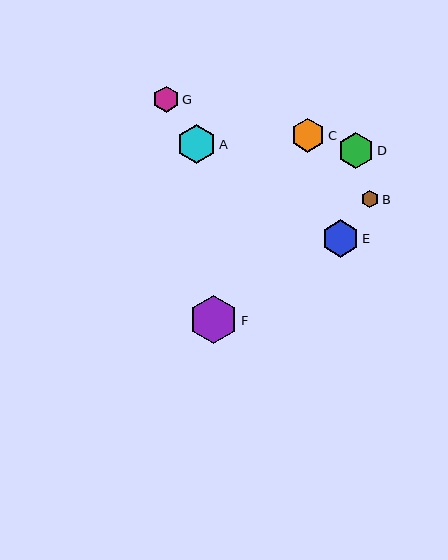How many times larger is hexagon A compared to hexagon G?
Hexagon A is approximately 1.5 times the size of hexagon G.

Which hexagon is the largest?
Hexagon F is the largest with a size of approximately 48 pixels.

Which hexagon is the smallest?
Hexagon B is the smallest with a size of approximately 17 pixels.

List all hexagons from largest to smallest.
From largest to smallest: F, A, E, D, C, G, B.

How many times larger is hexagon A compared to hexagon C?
Hexagon A is approximately 1.1 times the size of hexagon C.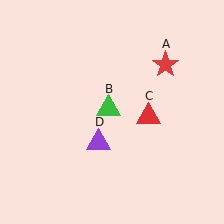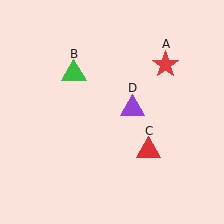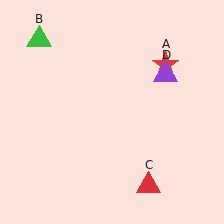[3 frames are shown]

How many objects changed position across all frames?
3 objects changed position: green triangle (object B), red triangle (object C), purple triangle (object D).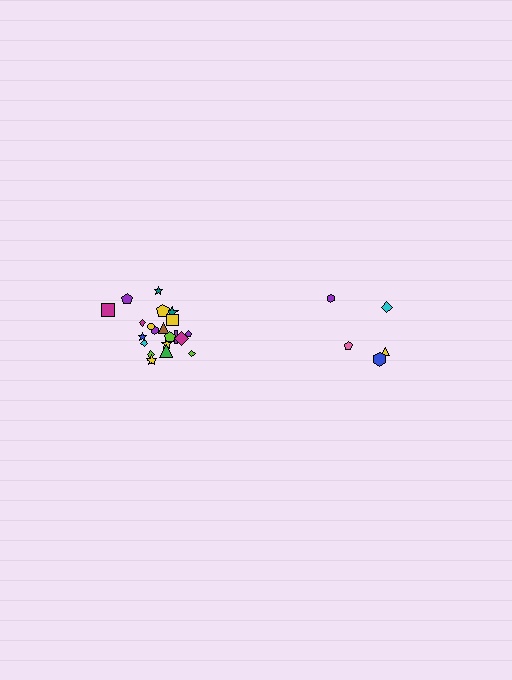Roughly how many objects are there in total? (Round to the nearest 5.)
Roughly 25 objects in total.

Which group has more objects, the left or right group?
The left group.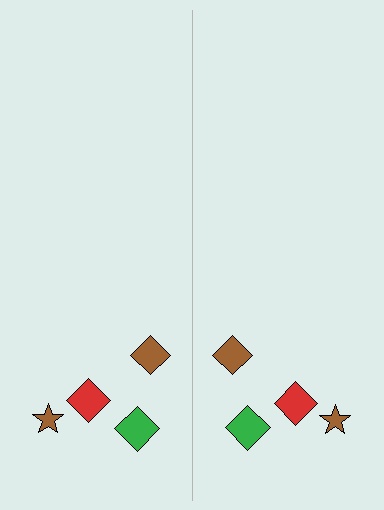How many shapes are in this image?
There are 8 shapes in this image.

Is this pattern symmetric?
Yes, this pattern has bilateral (reflection) symmetry.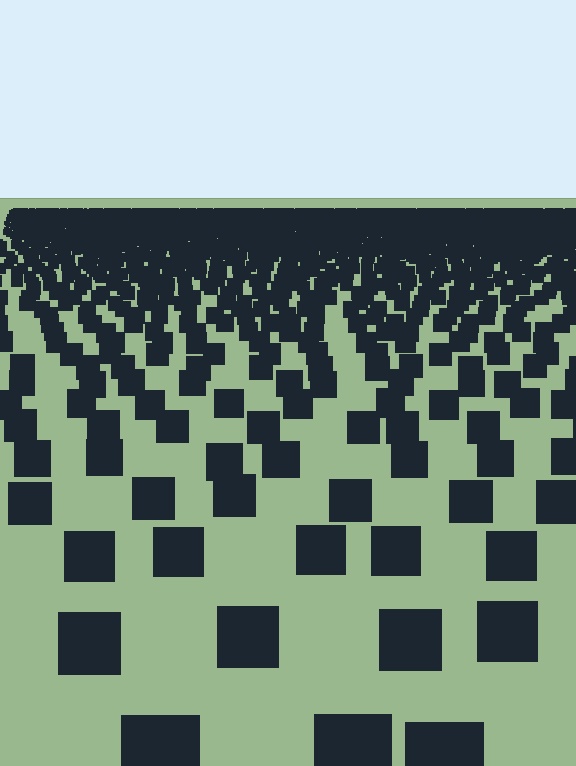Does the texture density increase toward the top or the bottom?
Density increases toward the top.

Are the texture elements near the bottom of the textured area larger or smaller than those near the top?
Larger. Near the bottom, elements are closer to the viewer and appear at a bigger on-screen size.